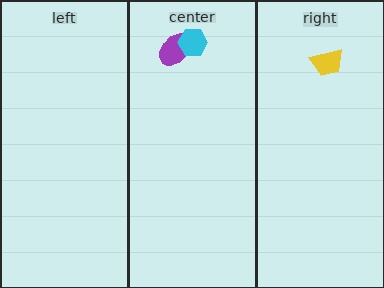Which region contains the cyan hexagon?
The center region.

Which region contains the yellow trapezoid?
The right region.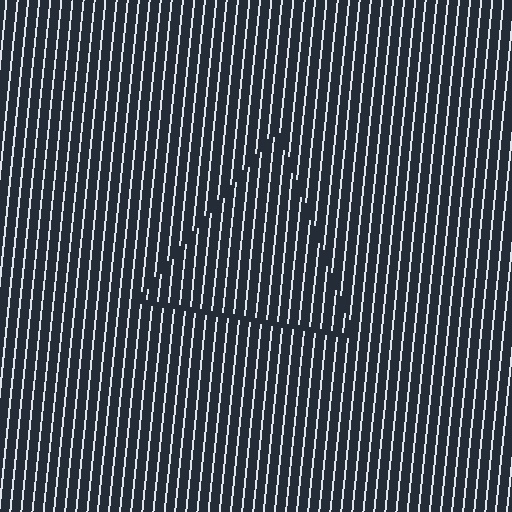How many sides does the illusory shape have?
3 sides — the line-ends trace a triangle.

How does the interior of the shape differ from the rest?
The interior of the shape contains the same grating, shifted by half a period — the contour is defined by the phase discontinuity where line-ends from the inner and outer gratings abut.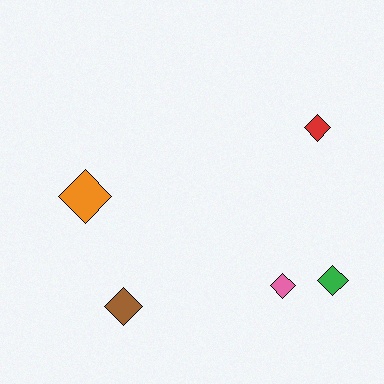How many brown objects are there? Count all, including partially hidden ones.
There is 1 brown object.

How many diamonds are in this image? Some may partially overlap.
There are 5 diamonds.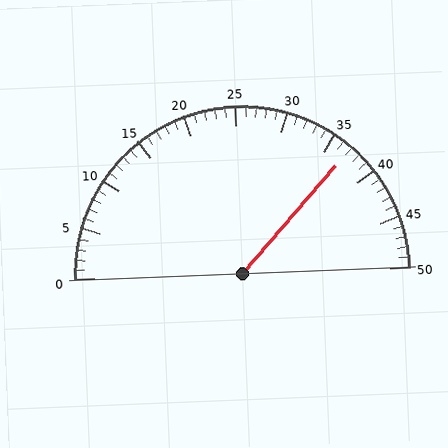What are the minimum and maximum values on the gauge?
The gauge ranges from 0 to 50.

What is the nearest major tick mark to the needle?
The nearest major tick mark is 35.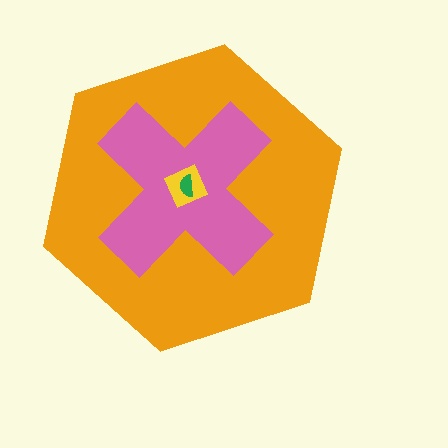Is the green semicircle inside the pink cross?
Yes.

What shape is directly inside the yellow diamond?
The green semicircle.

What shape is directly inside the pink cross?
The yellow diamond.